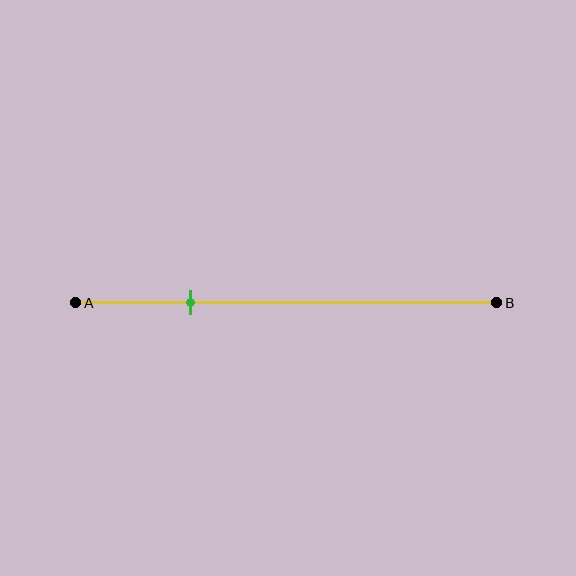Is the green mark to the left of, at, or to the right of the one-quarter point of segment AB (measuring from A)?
The green mark is approximately at the one-quarter point of segment AB.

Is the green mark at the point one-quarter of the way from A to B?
Yes, the mark is approximately at the one-quarter point.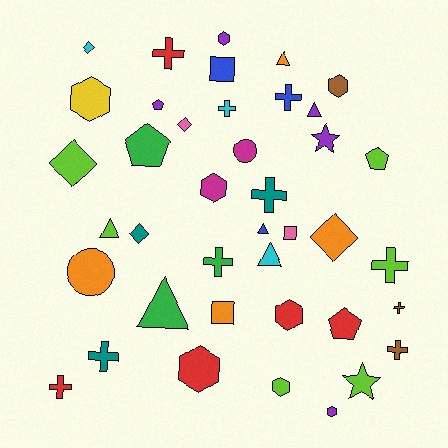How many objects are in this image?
There are 40 objects.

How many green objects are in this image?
There are 3 green objects.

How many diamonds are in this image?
There are 5 diamonds.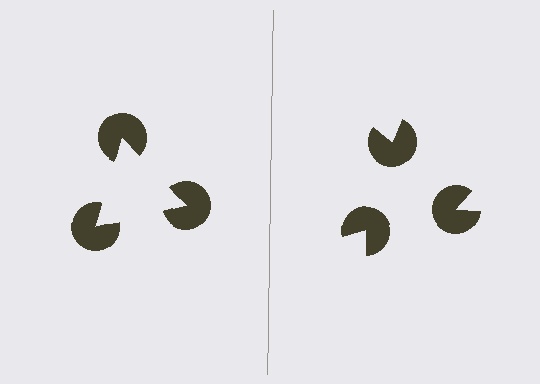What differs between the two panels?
The pac-man discs are positioned identically on both sides; only the wedge orientations differ. On the left they align to a triangle; on the right they are misaligned.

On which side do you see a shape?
An illusory triangle appears on the left side. On the right side the wedge cuts are rotated, so no coherent shape forms.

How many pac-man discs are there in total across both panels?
6 — 3 on each side.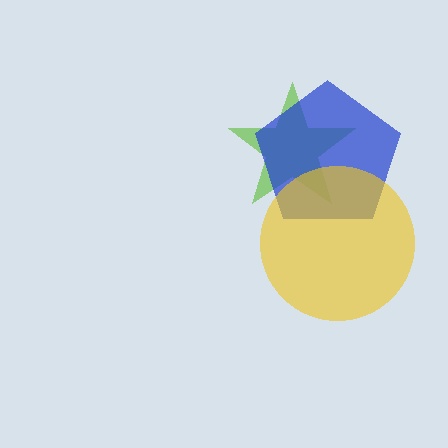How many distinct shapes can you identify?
There are 3 distinct shapes: a lime star, a blue pentagon, a yellow circle.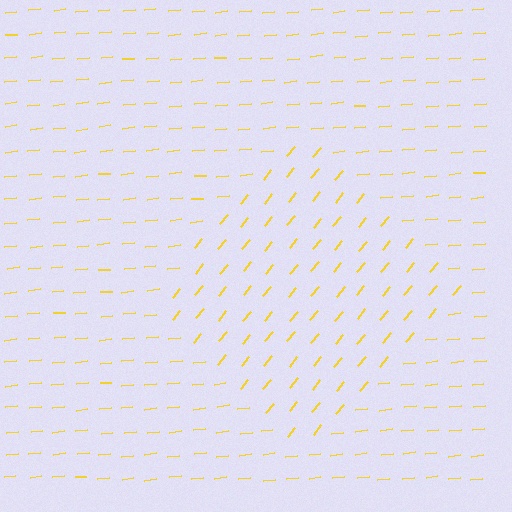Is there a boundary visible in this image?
Yes, there is a texture boundary formed by a change in line orientation.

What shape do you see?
I see a diamond.